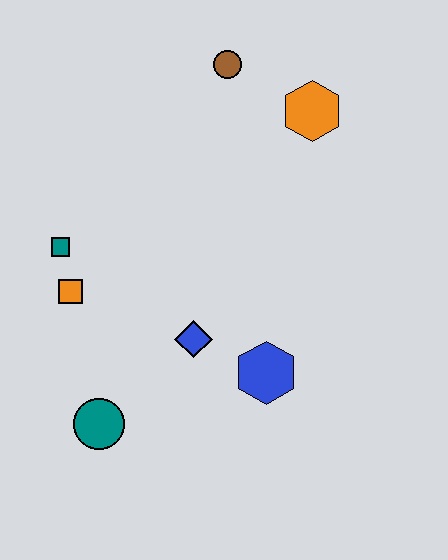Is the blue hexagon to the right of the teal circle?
Yes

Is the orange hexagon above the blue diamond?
Yes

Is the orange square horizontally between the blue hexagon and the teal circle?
No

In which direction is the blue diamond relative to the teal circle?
The blue diamond is to the right of the teal circle.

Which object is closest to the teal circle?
The blue diamond is closest to the teal circle.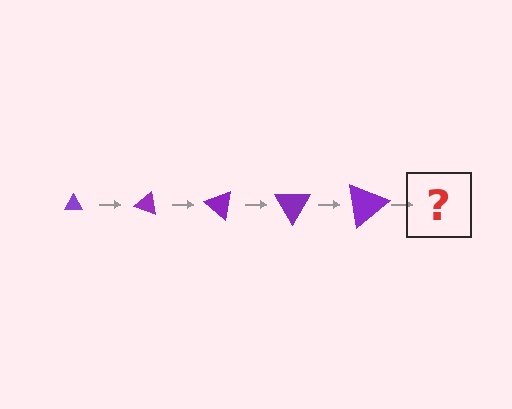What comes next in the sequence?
The next element should be a triangle, larger than the previous one and rotated 100 degrees from the start.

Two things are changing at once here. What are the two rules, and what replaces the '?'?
The two rules are that the triangle grows larger each step and it rotates 20 degrees each step. The '?' should be a triangle, larger than the previous one and rotated 100 degrees from the start.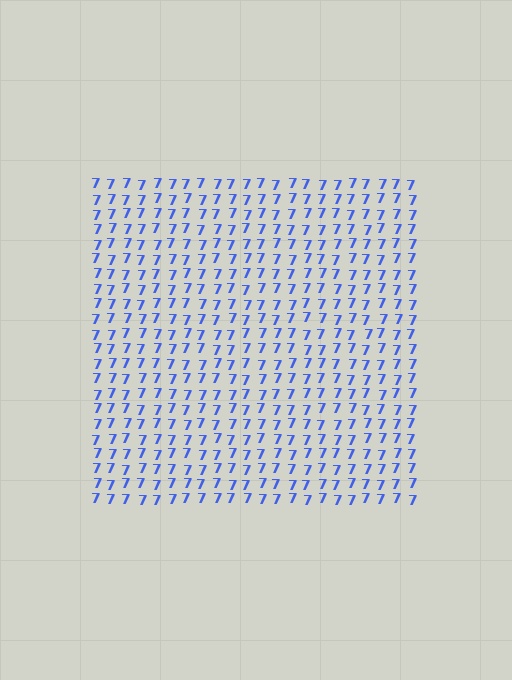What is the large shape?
The large shape is a square.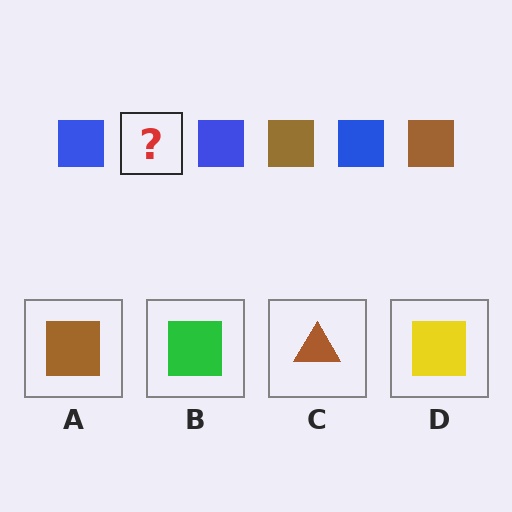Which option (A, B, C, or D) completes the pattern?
A.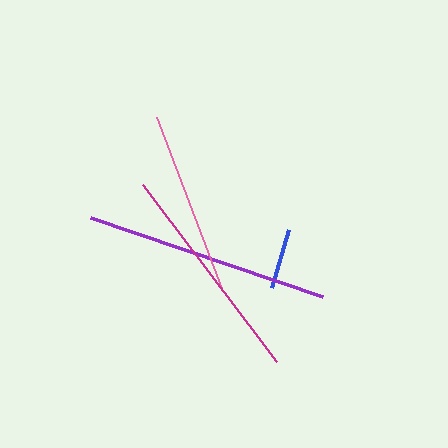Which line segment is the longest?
The purple line is the longest at approximately 245 pixels.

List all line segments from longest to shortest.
From longest to shortest: purple, magenta, pink, blue.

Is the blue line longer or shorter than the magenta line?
The magenta line is longer than the blue line.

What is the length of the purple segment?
The purple segment is approximately 245 pixels long.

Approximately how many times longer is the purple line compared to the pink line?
The purple line is approximately 1.3 times the length of the pink line.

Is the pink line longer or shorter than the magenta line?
The magenta line is longer than the pink line.